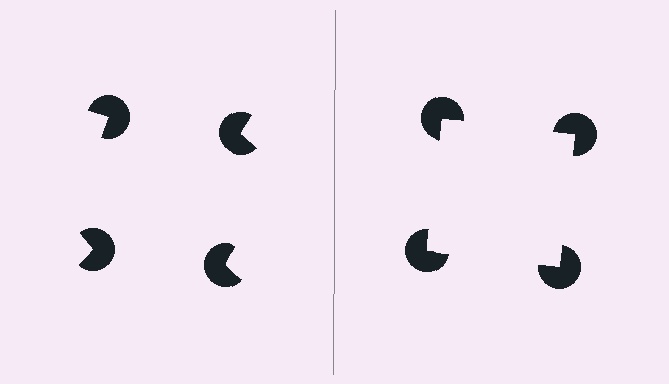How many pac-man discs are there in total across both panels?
8 — 4 on each side.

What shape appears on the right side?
An illusory square.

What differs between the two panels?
The pac-man discs are positioned identically on both sides; only the wedge orientations differ. On the right they align to a square; on the left they are misaligned.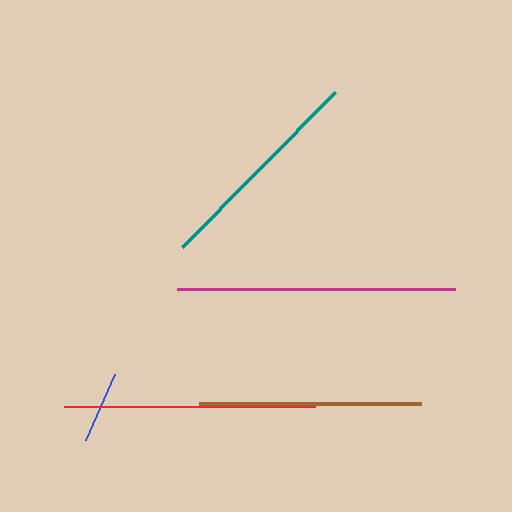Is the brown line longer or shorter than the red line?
The red line is longer than the brown line.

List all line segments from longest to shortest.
From longest to shortest: magenta, red, brown, teal, blue.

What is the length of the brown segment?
The brown segment is approximately 222 pixels long.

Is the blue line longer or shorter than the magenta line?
The magenta line is longer than the blue line.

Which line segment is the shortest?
The blue line is the shortest at approximately 72 pixels.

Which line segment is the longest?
The magenta line is the longest at approximately 278 pixels.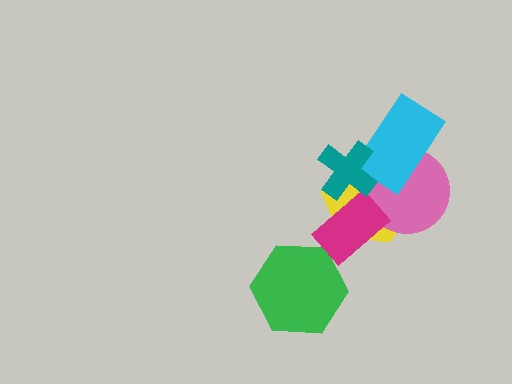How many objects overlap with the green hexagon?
0 objects overlap with the green hexagon.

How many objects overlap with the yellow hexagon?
4 objects overlap with the yellow hexagon.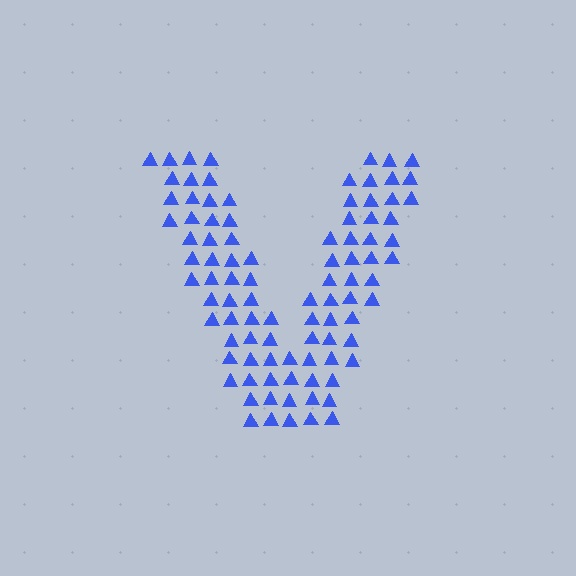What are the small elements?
The small elements are triangles.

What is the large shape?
The large shape is the letter V.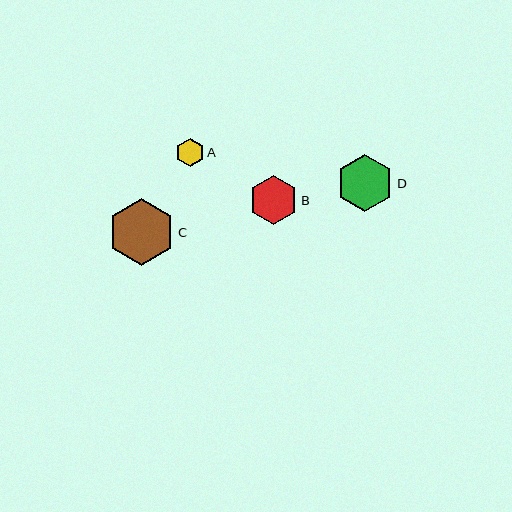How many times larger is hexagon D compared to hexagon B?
Hexagon D is approximately 1.2 times the size of hexagon B.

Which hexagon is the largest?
Hexagon C is the largest with a size of approximately 67 pixels.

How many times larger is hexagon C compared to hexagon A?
Hexagon C is approximately 2.4 times the size of hexagon A.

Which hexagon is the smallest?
Hexagon A is the smallest with a size of approximately 28 pixels.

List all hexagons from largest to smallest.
From largest to smallest: C, D, B, A.